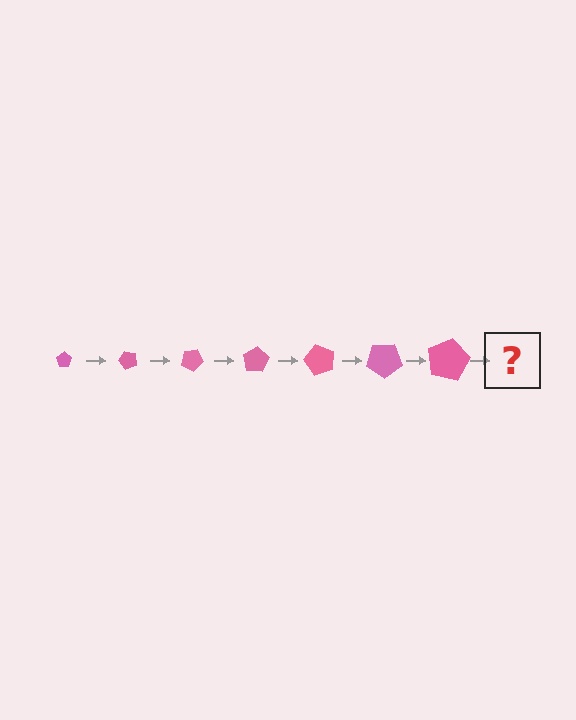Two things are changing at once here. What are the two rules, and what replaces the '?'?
The two rules are that the pentagon grows larger each step and it rotates 50 degrees each step. The '?' should be a pentagon, larger than the previous one and rotated 350 degrees from the start.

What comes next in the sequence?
The next element should be a pentagon, larger than the previous one and rotated 350 degrees from the start.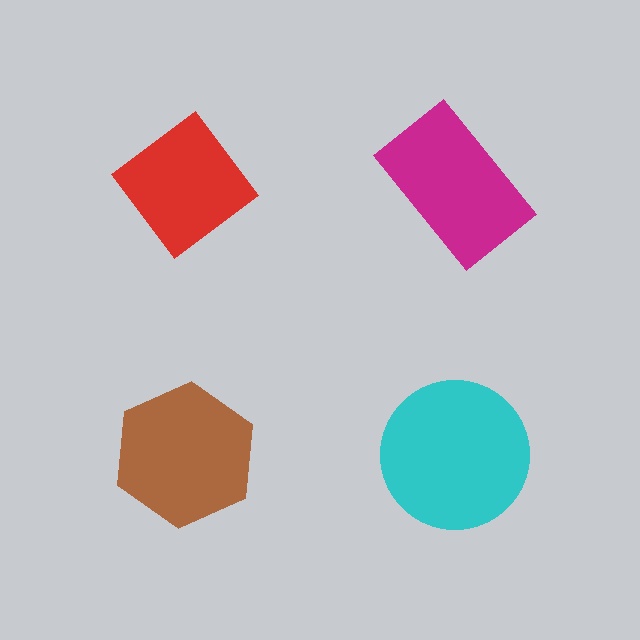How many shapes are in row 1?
2 shapes.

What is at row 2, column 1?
A brown hexagon.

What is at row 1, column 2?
A magenta rectangle.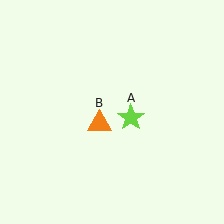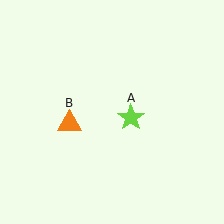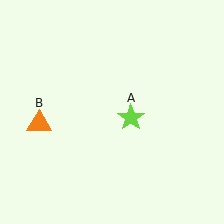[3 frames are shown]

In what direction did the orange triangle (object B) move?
The orange triangle (object B) moved left.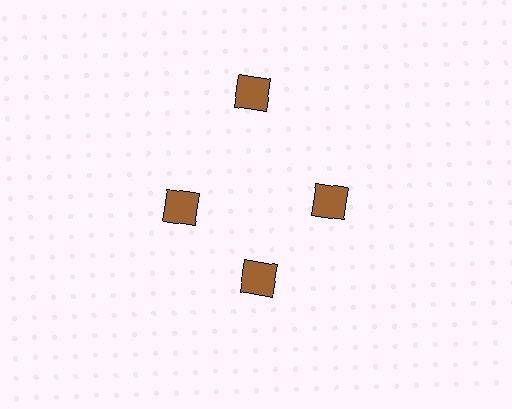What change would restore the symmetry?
The symmetry would be restored by moving it inward, back onto the ring so that all 4 diamonds sit at equal angles and equal distance from the center.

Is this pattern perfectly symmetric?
No. The 4 brown diamonds are arranged in a ring, but one element near the 12 o'clock position is pushed outward from the center, breaking the 4-fold rotational symmetry.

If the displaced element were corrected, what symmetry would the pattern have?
It would have 4-fold rotational symmetry — the pattern would map onto itself every 90 degrees.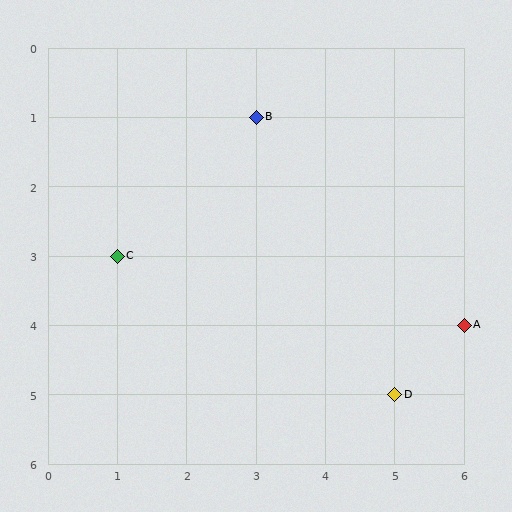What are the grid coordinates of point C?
Point C is at grid coordinates (1, 3).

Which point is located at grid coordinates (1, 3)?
Point C is at (1, 3).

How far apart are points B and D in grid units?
Points B and D are 2 columns and 4 rows apart (about 4.5 grid units diagonally).